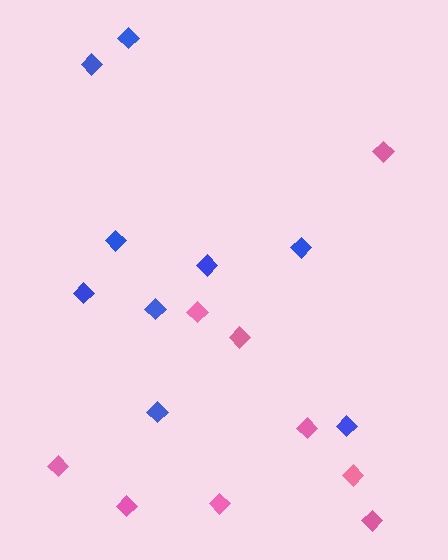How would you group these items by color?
There are 2 groups: one group of pink diamonds (9) and one group of blue diamonds (9).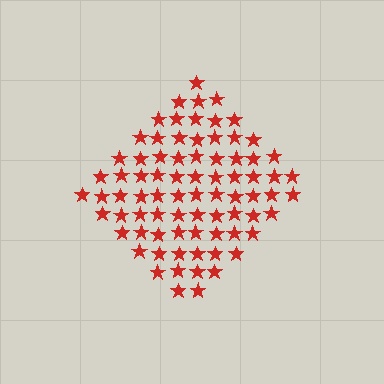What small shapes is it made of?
It is made of small stars.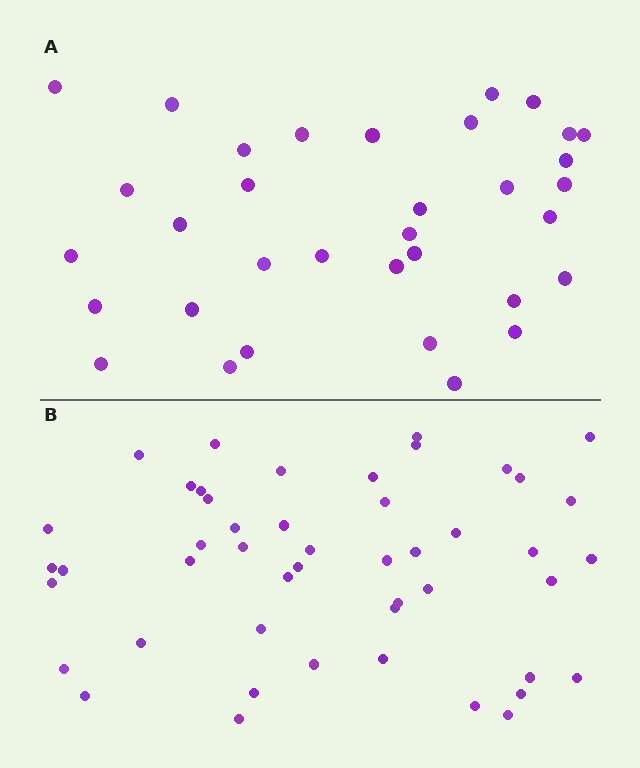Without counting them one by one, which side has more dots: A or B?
Region B (the bottom region) has more dots.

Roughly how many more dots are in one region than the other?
Region B has approximately 15 more dots than region A.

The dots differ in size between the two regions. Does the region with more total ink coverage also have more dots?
No. Region A has more total ink coverage because its dots are larger, but region B actually contains more individual dots. Total area can be misleading — the number of items is what matters here.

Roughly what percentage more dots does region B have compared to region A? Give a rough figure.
About 40% more.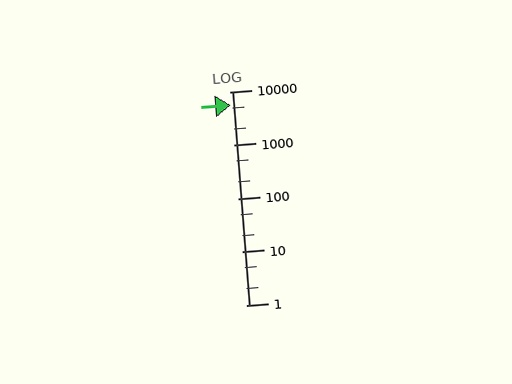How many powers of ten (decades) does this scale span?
The scale spans 4 decades, from 1 to 10000.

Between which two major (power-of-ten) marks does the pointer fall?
The pointer is between 1000 and 10000.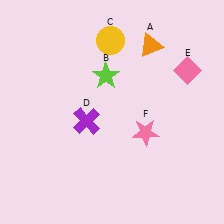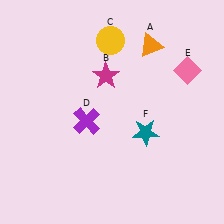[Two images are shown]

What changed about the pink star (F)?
In Image 1, F is pink. In Image 2, it changed to teal.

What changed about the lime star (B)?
In Image 1, B is lime. In Image 2, it changed to magenta.